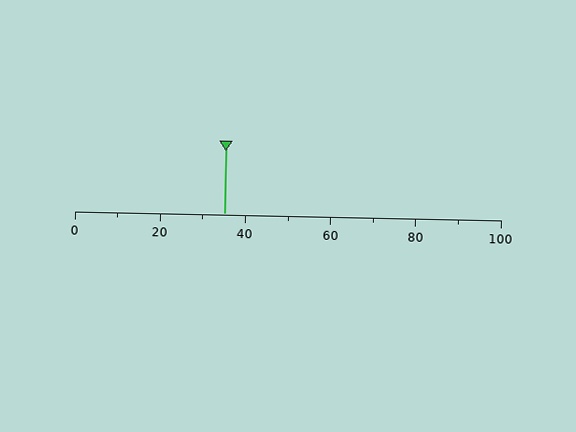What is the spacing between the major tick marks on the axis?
The major ticks are spaced 20 apart.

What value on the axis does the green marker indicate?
The marker indicates approximately 35.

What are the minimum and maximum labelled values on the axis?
The axis runs from 0 to 100.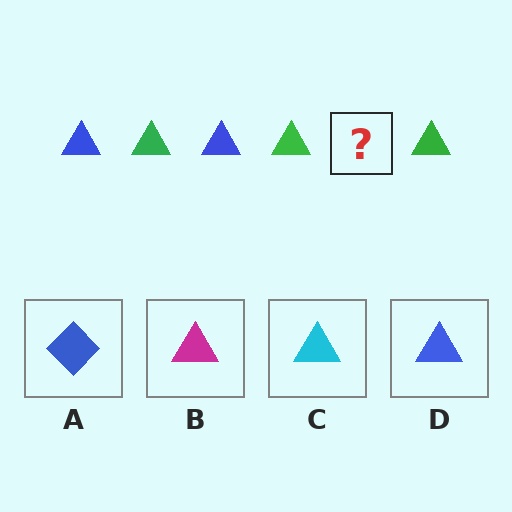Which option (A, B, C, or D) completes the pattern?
D.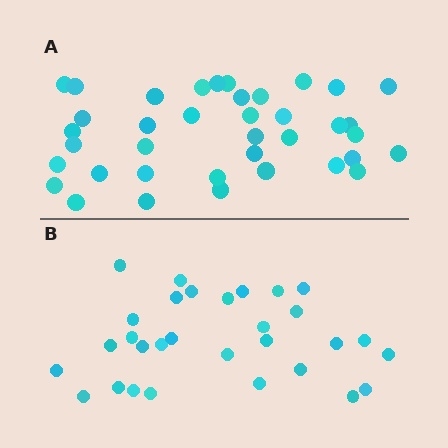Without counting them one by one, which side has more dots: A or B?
Region A (the top region) has more dots.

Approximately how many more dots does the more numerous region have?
Region A has roughly 8 or so more dots than region B.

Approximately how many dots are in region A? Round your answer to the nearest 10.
About 40 dots. (The exact count is 38, which rounds to 40.)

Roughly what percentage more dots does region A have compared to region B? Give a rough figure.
About 25% more.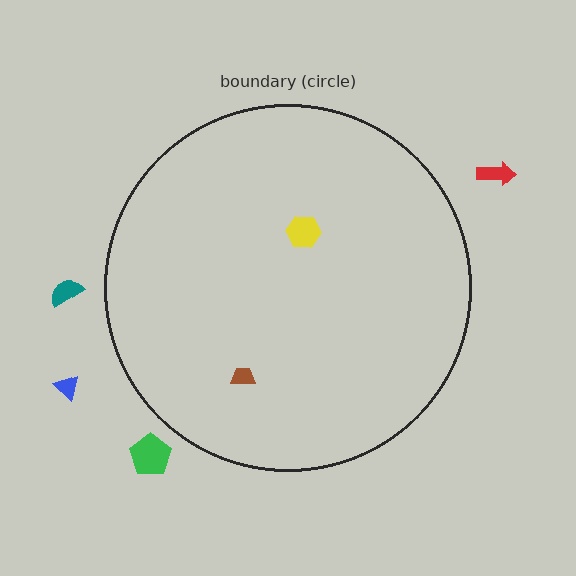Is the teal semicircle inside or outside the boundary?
Outside.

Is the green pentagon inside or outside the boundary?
Outside.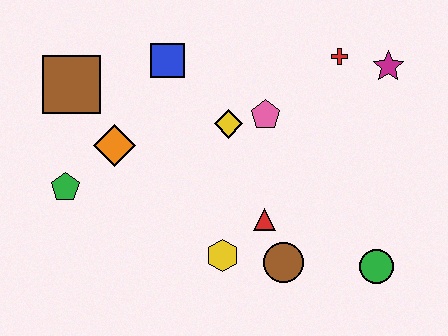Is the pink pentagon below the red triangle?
No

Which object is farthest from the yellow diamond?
The green circle is farthest from the yellow diamond.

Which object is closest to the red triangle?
The brown circle is closest to the red triangle.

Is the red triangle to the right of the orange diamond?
Yes